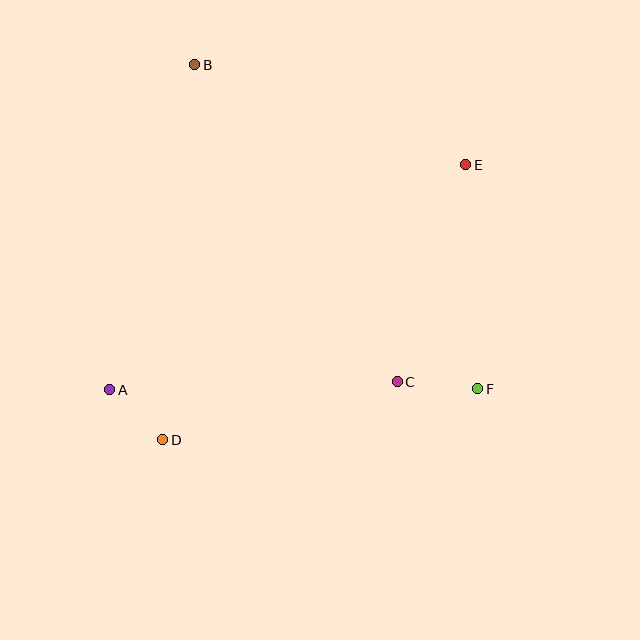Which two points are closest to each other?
Points A and D are closest to each other.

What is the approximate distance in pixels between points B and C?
The distance between B and C is approximately 377 pixels.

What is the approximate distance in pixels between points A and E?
The distance between A and E is approximately 421 pixels.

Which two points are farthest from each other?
Points B and F are farthest from each other.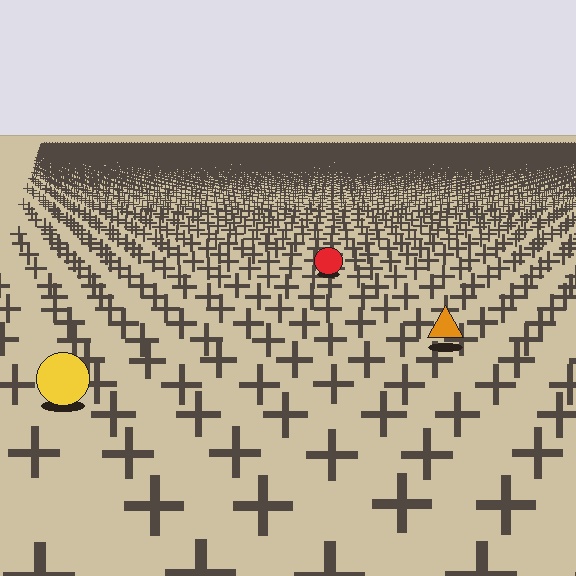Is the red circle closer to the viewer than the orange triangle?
No. The orange triangle is closer — you can tell from the texture gradient: the ground texture is coarser near it.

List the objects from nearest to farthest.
From nearest to farthest: the yellow circle, the orange triangle, the red circle.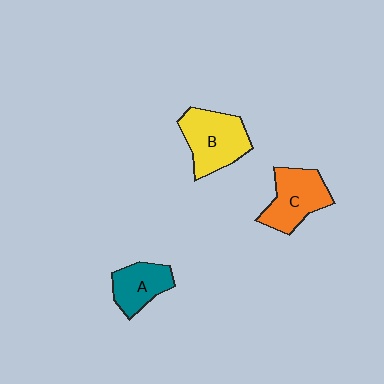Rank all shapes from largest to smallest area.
From largest to smallest: B (yellow), C (orange), A (teal).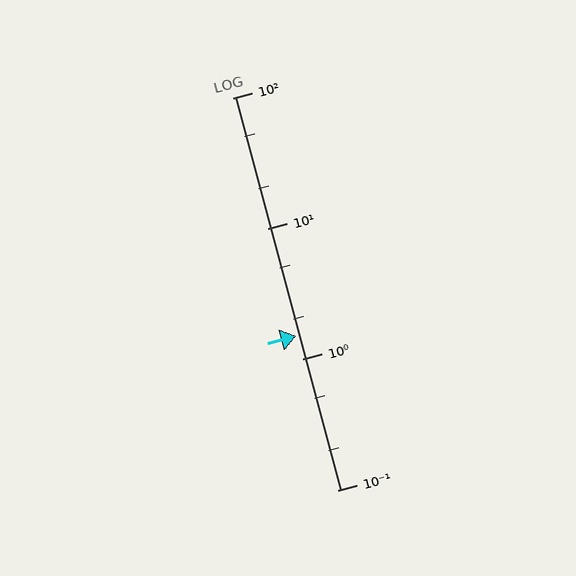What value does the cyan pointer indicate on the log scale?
The pointer indicates approximately 1.5.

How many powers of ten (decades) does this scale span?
The scale spans 3 decades, from 0.1 to 100.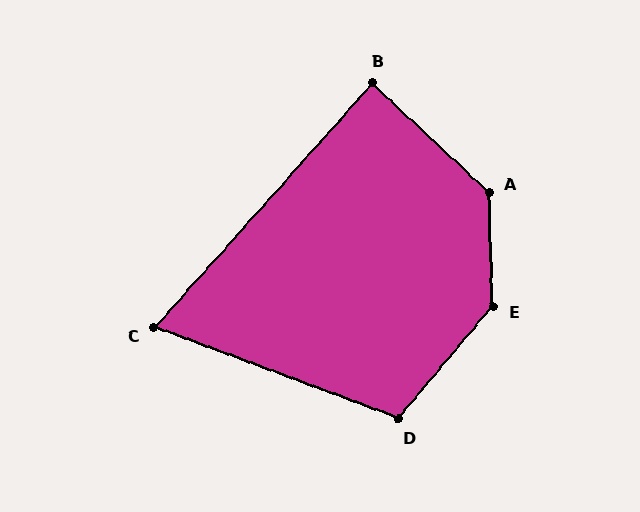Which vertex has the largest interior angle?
E, at approximately 138 degrees.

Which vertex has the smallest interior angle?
C, at approximately 69 degrees.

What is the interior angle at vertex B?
Approximately 89 degrees (approximately right).